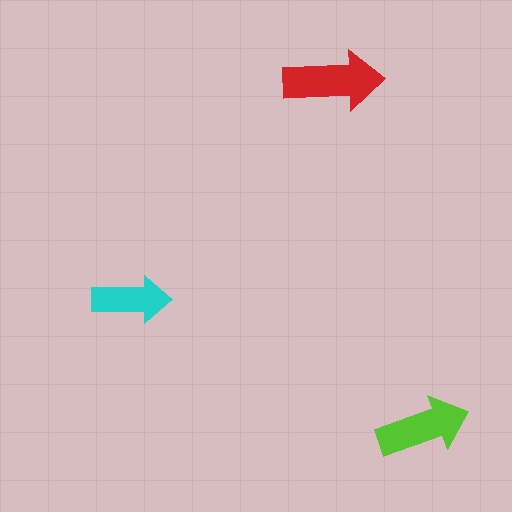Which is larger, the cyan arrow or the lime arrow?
The lime one.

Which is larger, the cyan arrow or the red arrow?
The red one.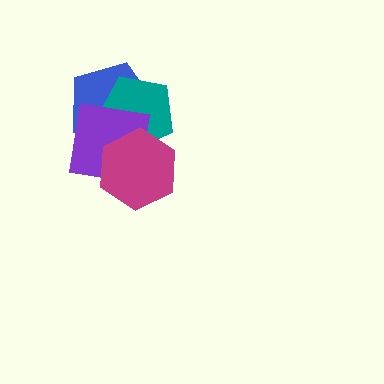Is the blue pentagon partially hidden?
Yes, it is partially covered by another shape.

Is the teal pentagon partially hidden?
Yes, it is partially covered by another shape.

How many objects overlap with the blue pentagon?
3 objects overlap with the blue pentagon.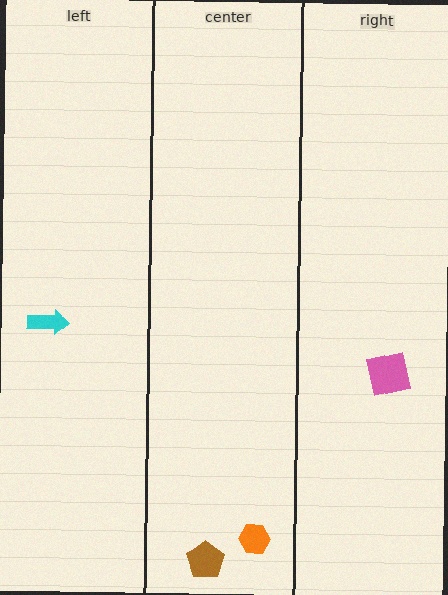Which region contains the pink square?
The right region.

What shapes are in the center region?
The orange hexagon, the brown pentagon.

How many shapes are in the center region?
2.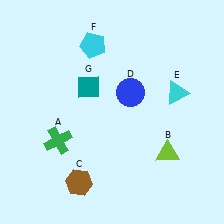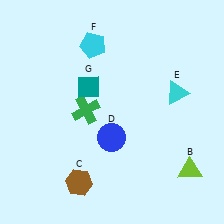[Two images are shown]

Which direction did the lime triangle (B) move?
The lime triangle (B) moved right.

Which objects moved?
The objects that moved are: the green cross (A), the lime triangle (B), the blue circle (D).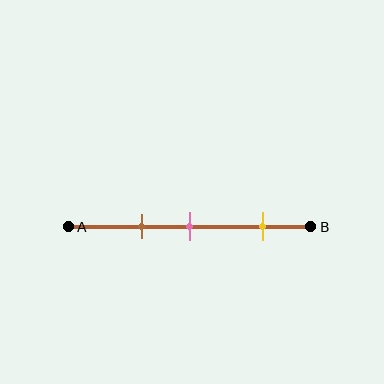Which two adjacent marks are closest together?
The brown and pink marks are the closest adjacent pair.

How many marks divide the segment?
There are 3 marks dividing the segment.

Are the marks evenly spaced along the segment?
No, the marks are not evenly spaced.